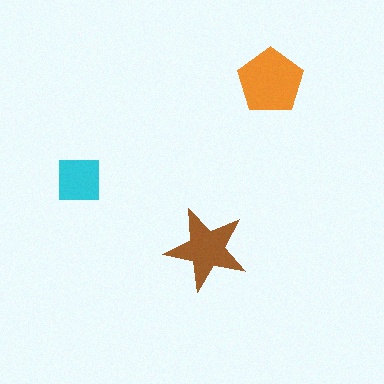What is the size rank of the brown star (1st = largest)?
2nd.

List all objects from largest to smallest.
The orange pentagon, the brown star, the cyan square.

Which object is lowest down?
The brown star is bottommost.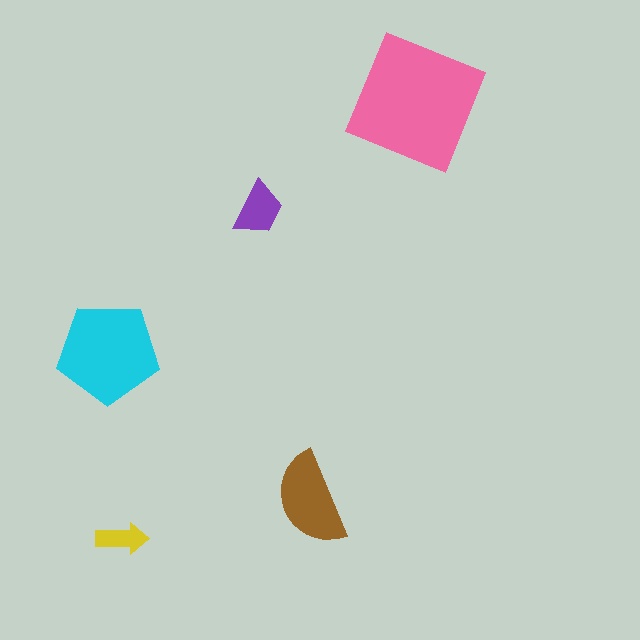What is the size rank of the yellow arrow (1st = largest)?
5th.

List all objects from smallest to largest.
The yellow arrow, the purple trapezoid, the brown semicircle, the cyan pentagon, the pink square.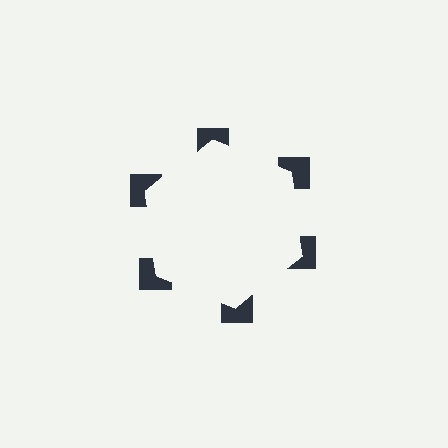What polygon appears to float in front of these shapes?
An illusory hexagon — its edges are inferred from the aligned wedge cuts in the notched squares, not physically drawn.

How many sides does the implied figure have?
6 sides.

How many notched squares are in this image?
There are 6 — one at each vertex of the illusory hexagon.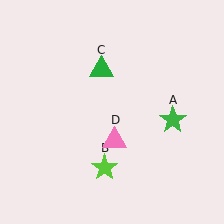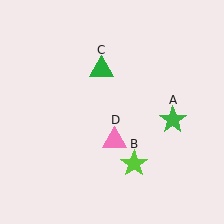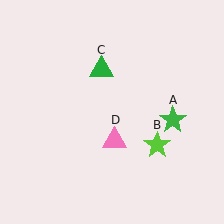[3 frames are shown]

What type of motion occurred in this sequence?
The lime star (object B) rotated counterclockwise around the center of the scene.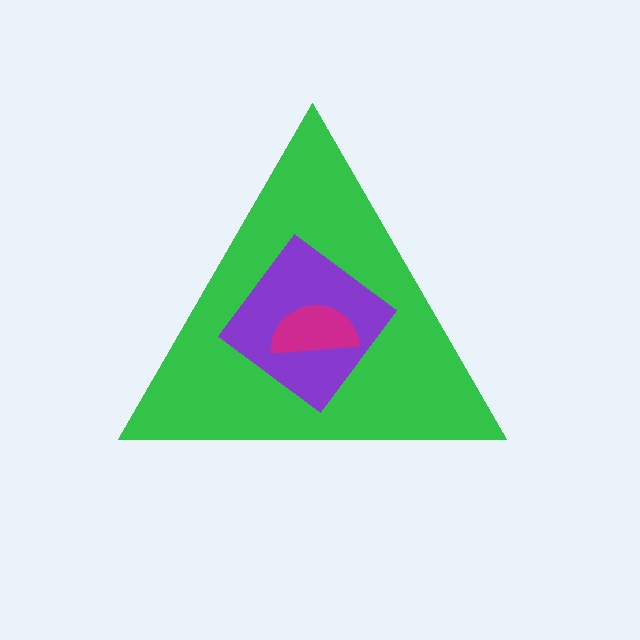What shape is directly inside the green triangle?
The purple diamond.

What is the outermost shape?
The green triangle.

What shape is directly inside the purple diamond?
The magenta semicircle.